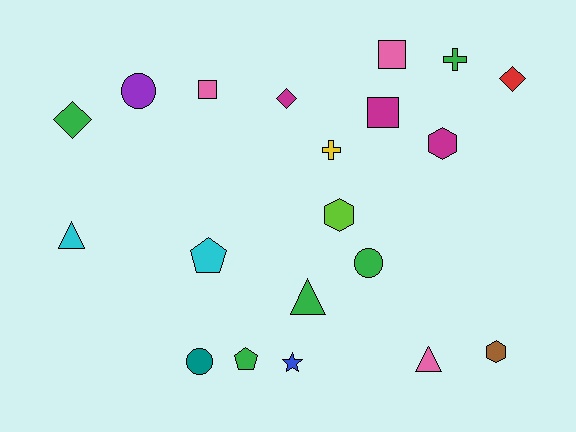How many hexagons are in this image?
There are 3 hexagons.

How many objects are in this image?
There are 20 objects.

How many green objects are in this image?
There are 5 green objects.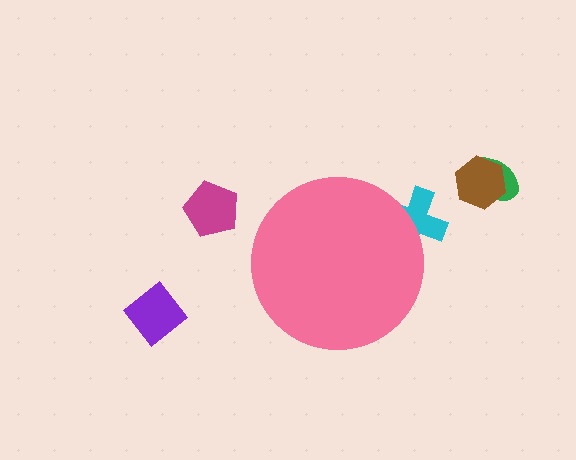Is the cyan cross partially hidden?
Yes, the cyan cross is partially hidden behind the pink circle.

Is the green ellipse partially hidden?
No, the green ellipse is fully visible.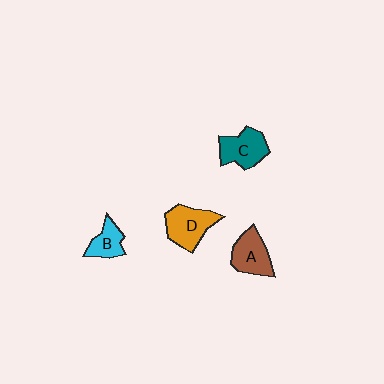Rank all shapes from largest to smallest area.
From largest to smallest: D (orange), C (teal), A (brown), B (cyan).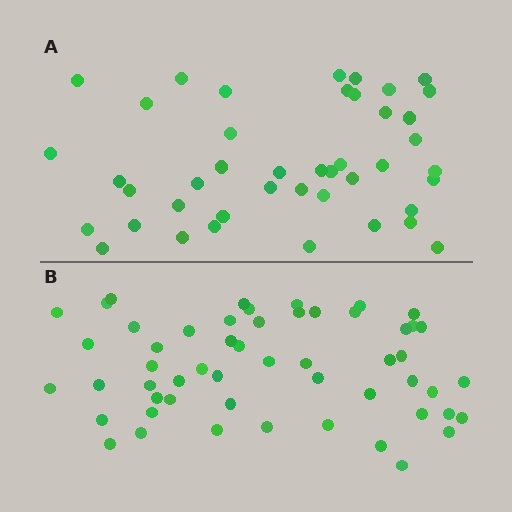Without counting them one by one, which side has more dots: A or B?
Region B (the bottom region) has more dots.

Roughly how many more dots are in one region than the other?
Region B has roughly 12 or so more dots than region A.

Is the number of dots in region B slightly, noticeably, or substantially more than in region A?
Region B has noticeably more, but not dramatically so. The ratio is roughly 1.3 to 1.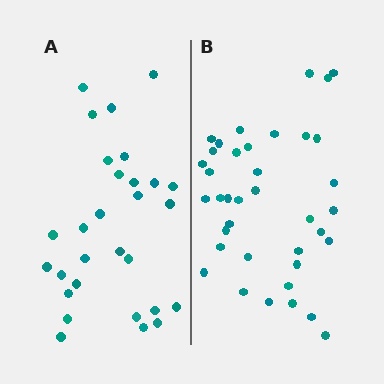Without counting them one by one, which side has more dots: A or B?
Region B (the right region) has more dots.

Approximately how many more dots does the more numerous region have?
Region B has roughly 8 or so more dots than region A.